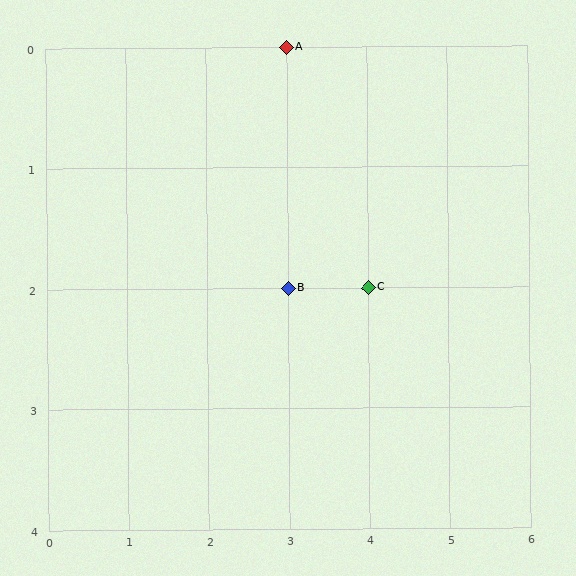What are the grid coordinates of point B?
Point B is at grid coordinates (3, 2).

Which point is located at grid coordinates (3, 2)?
Point B is at (3, 2).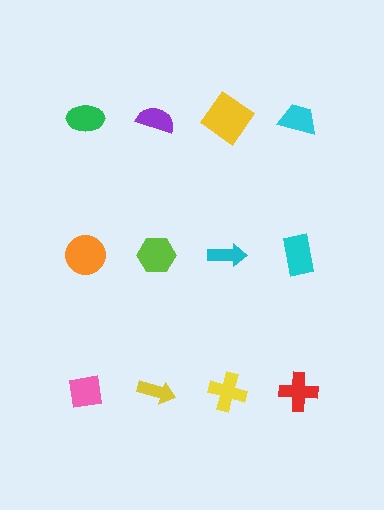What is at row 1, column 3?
A yellow diamond.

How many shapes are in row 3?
4 shapes.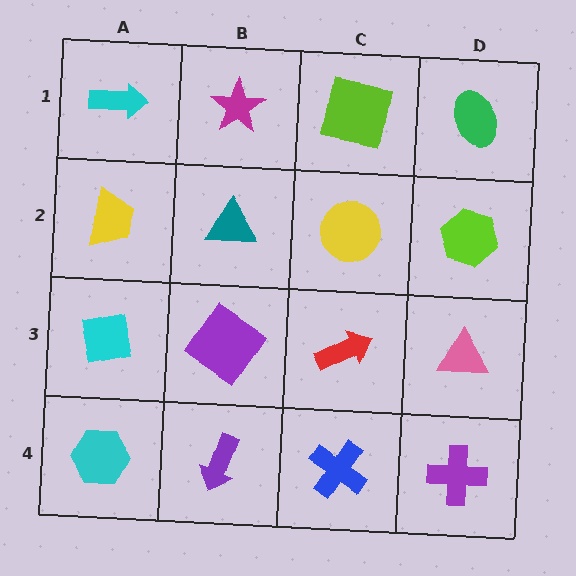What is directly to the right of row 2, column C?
A lime hexagon.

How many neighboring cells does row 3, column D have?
3.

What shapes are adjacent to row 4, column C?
A red arrow (row 3, column C), a purple arrow (row 4, column B), a purple cross (row 4, column D).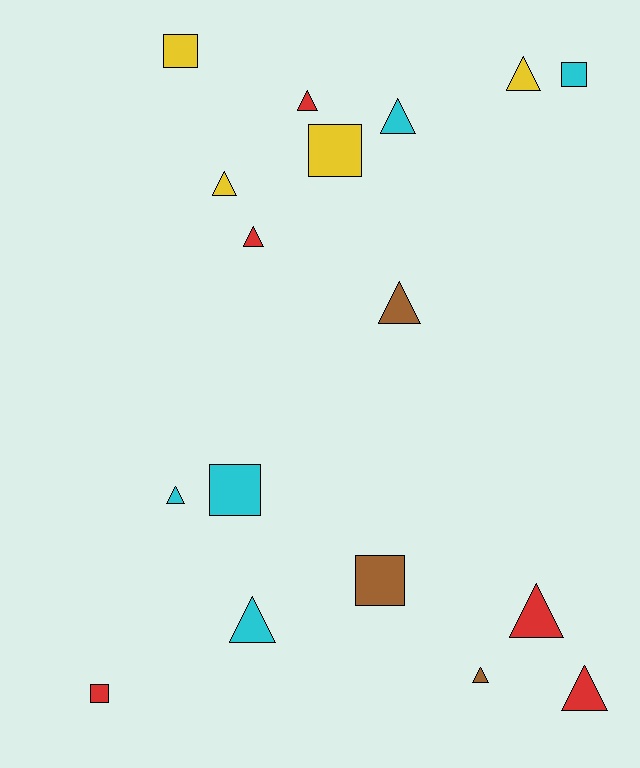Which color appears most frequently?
Cyan, with 5 objects.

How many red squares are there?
There is 1 red square.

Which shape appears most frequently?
Triangle, with 11 objects.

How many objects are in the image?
There are 17 objects.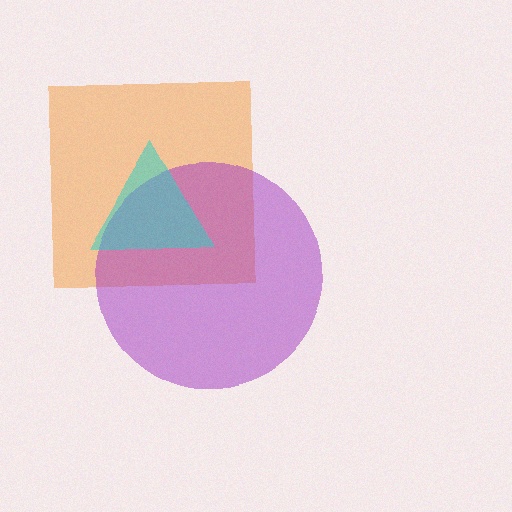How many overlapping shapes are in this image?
There are 3 overlapping shapes in the image.